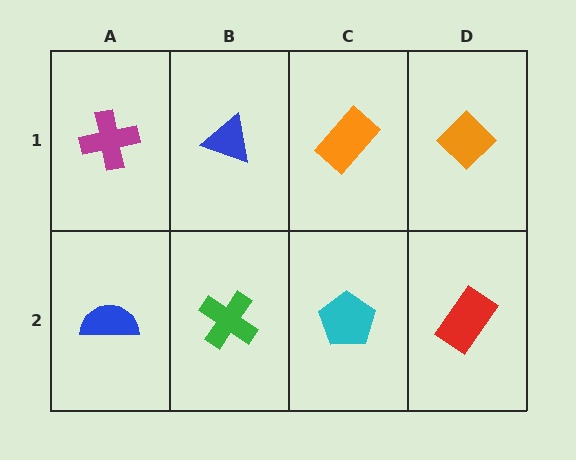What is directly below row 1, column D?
A red rectangle.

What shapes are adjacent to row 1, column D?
A red rectangle (row 2, column D), an orange rectangle (row 1, column C).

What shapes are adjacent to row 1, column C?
A cyan pentagon (row 2, column C), a blue triangle (row 1, column B), an orange diamond (row 1, column D).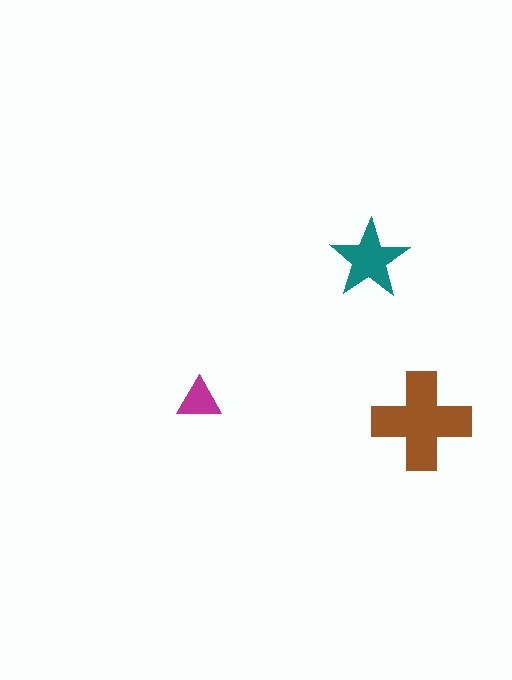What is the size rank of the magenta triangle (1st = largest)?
3rd.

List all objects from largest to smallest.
The brown cross, the teal star, the magenta triangle.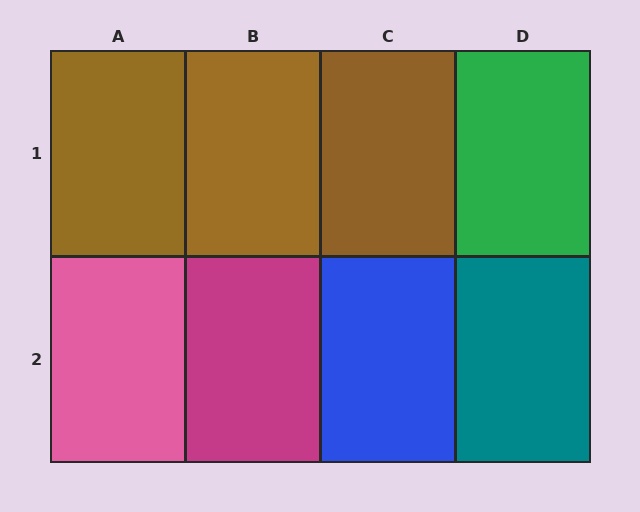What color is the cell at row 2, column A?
Pink.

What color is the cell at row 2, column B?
Magenta.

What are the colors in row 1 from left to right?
Brown, brown, brown, green.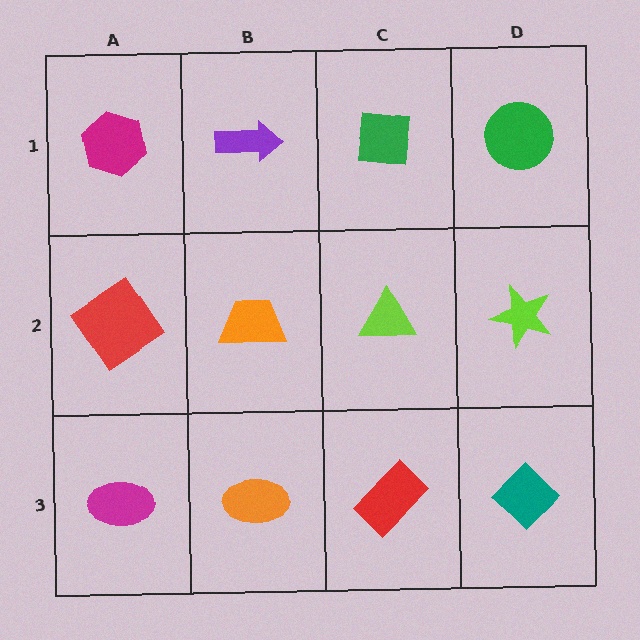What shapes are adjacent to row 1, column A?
A red diamond (row 2, column A), a purple arrow (row 1, column B).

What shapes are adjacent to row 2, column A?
A magenta hexagon (row 1, column A), a magenta ellipse (row 3, column A), an orange trapezoid (row 2, column B).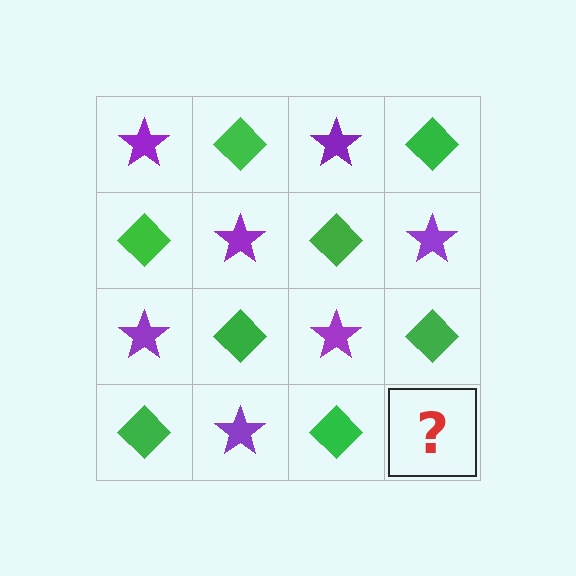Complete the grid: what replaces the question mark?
The question mark should be replaced with a purple star.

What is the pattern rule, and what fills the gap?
The rule is that it alternates purple star and green diamond in a checkerboard pattern. The gap should be filled with a purple star.